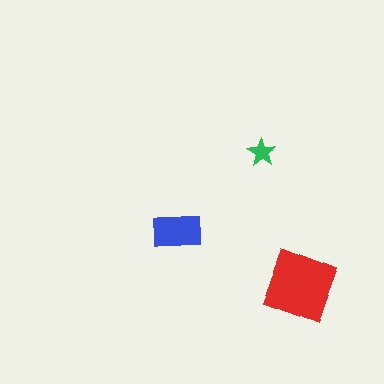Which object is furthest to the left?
The blue rectangle is leftmost.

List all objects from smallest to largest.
The green star, the blue rectangle, the red square.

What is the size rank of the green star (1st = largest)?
3rd.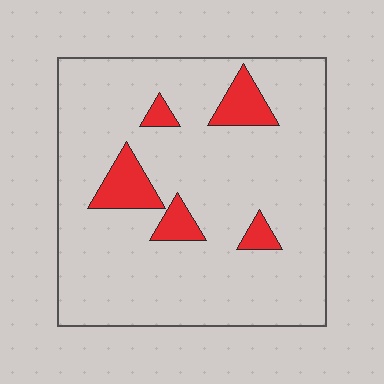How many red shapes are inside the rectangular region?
5.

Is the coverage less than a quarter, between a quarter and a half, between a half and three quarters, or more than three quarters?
Less than a quarter.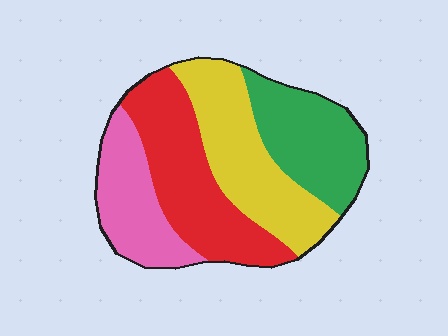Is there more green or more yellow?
Yellow.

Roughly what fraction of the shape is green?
Green covers around 25% of the shape.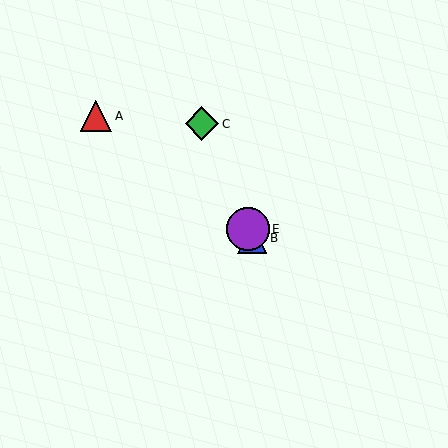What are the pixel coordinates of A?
Object A is at (96, 116).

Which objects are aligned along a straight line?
Objects B, C, D, E are aligned along a straight line.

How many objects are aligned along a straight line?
4 objects (B, C, D, E) are aligned along a straight line.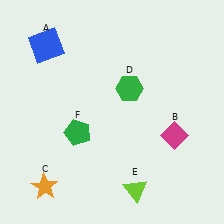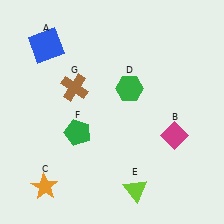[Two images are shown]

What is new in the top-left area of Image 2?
A brown cross (G) was added in the top-left area of Image 2.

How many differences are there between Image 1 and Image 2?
There is 1 difference between the two images.